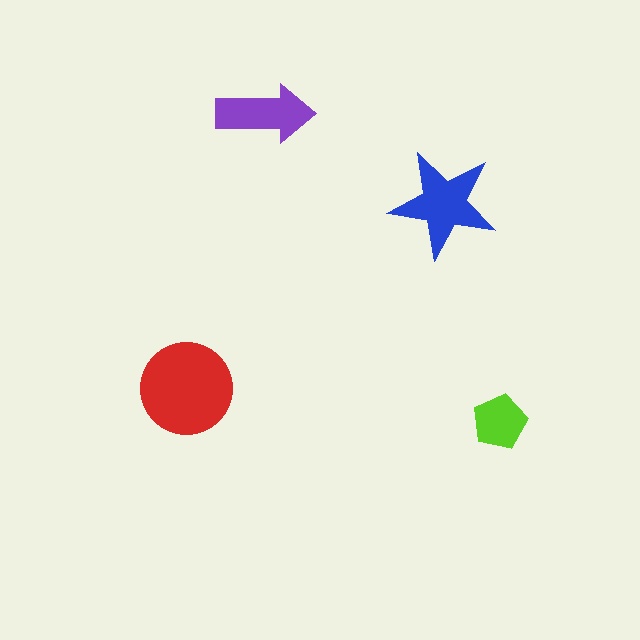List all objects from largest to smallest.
The red circle, the blue star, the purple arrow, the lime pentagon.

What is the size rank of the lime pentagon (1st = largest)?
4th.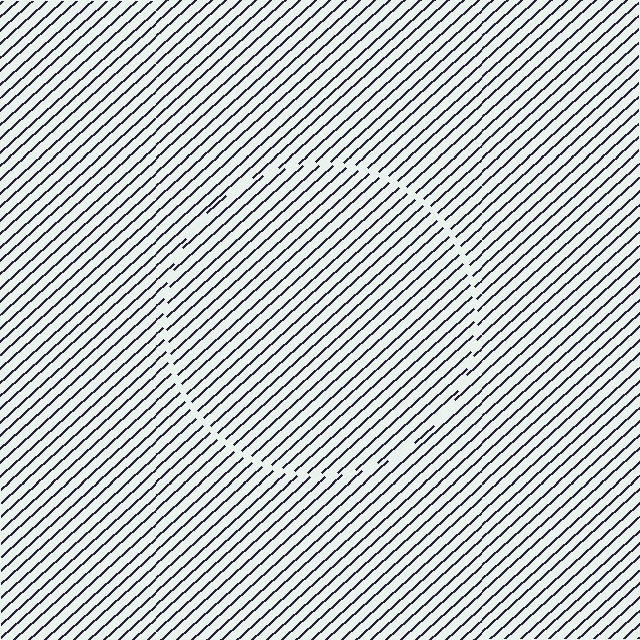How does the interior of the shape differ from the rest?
The interior of the shape contains the same grating, shifted by half a period — the contour is defined by the phase discontinuity where line-ends from the inner and outer gratings abut.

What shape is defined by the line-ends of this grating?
An illusory circle. The interior of the shape contains the same grating, shifted by half a period — the contour is defined by the phase discontinuity where line-ends from the inner and outer gratings abut.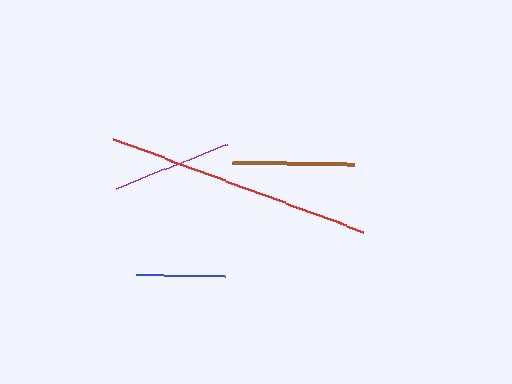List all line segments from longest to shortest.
From longest to shortest: red, brown, purple, blue.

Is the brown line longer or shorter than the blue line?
The brown line is longer than the blue line.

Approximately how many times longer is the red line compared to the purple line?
The red line is approximately 2.3 times the length of the purple line.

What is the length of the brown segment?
The brown segment is approximately 123 pixels long.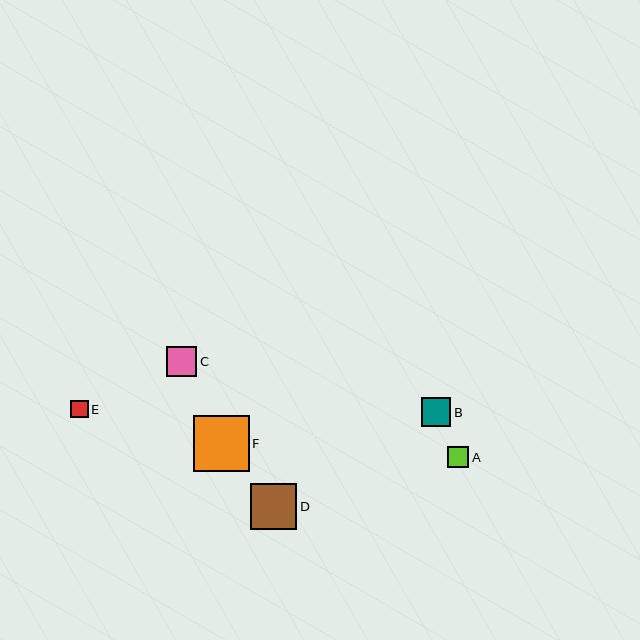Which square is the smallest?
Square E is the smallest with a size of approximately 17 pixels.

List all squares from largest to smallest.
From largest to smallest: F, D, C, B, A, E.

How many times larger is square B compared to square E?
Square B is approximately 1.7 times the size of square E.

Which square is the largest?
Square F is the largest with a size of approximately 56 pixels.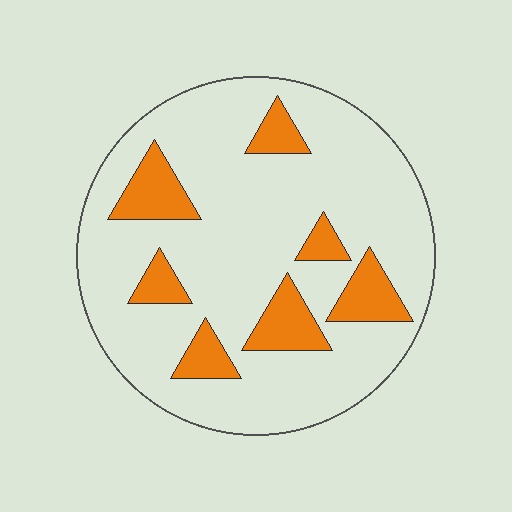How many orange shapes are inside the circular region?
7.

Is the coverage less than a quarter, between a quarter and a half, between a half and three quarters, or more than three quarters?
Less than a quarter.